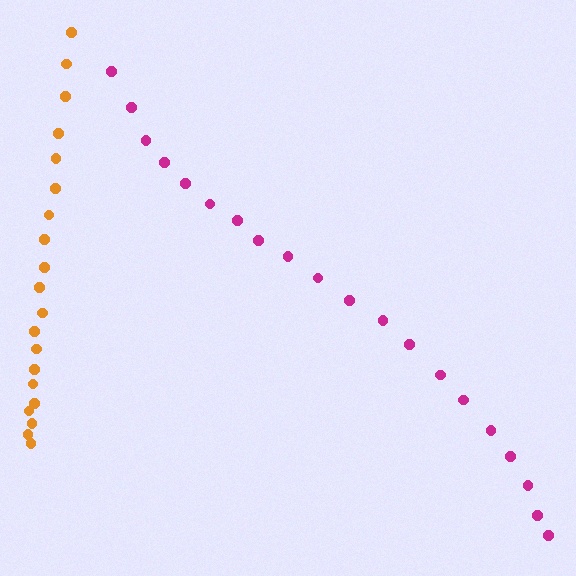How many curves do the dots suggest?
There are 2 distinct paths.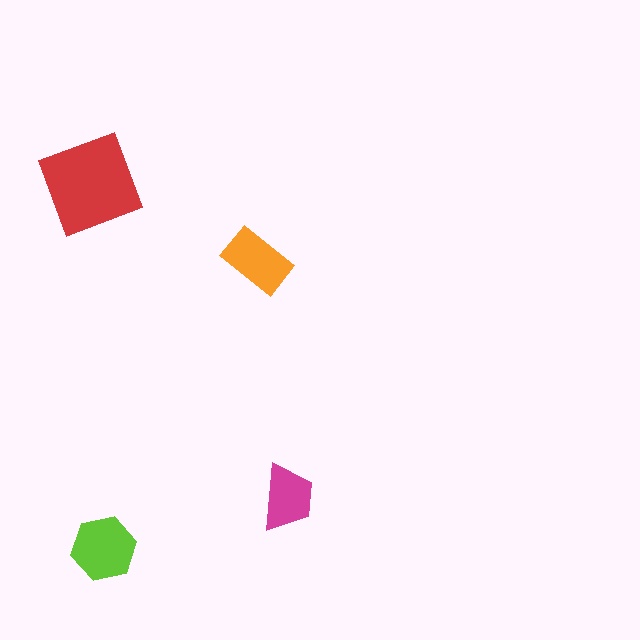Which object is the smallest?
The magenta trapezoid.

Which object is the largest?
The red diamond.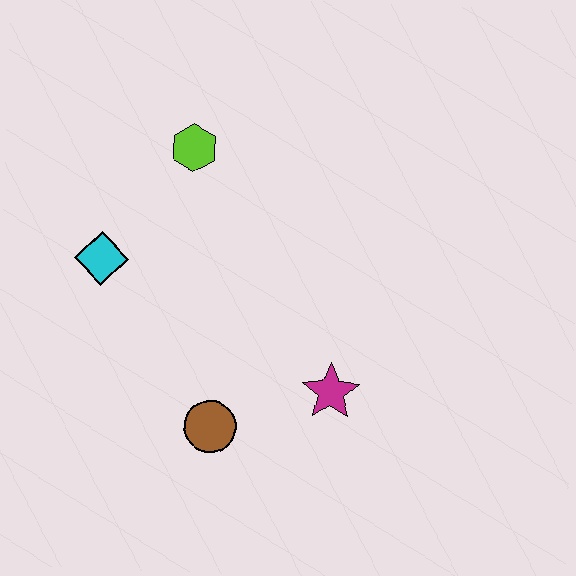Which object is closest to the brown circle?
The magenta star is closest to the brown circle.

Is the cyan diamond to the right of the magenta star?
No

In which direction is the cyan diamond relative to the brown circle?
The cyan diamond is above the brown circle.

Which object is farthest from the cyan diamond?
The magenta star is farthest from the cyan diamond.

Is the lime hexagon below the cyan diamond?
No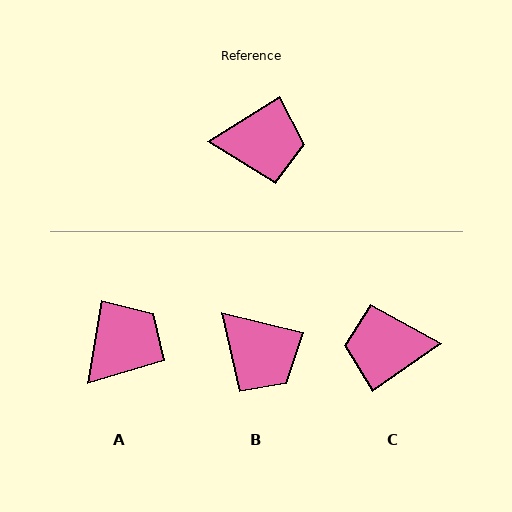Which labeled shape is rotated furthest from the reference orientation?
C, about 177 degrees away.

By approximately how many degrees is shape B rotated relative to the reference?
Approximately 45 degrees clockwise.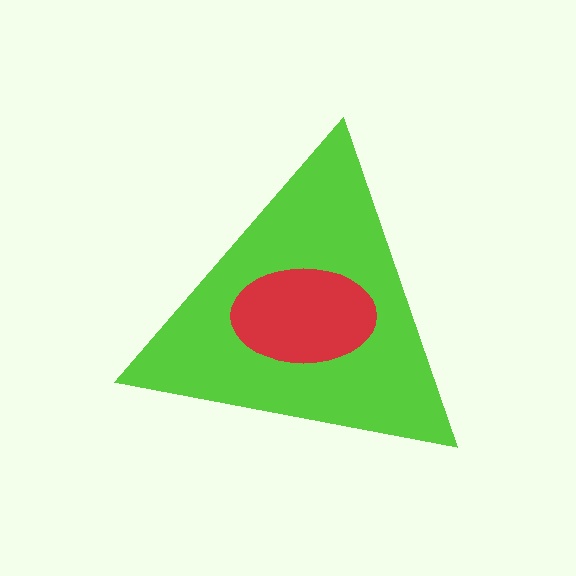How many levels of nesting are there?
2.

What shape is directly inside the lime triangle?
The red ellipse.